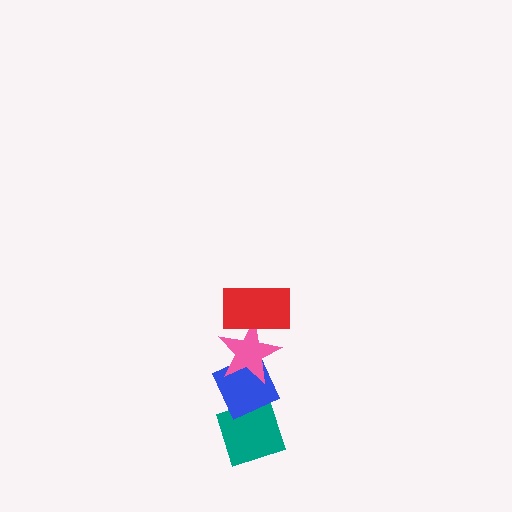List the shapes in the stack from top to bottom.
From top to bottom: the red rectangle, the pink star, the blue diamond, the teal diamond.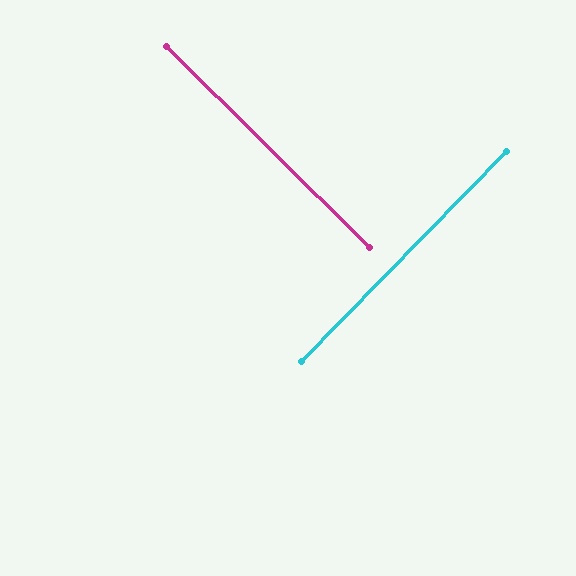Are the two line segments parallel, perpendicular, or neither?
Perpendicular — they meet at approximately 90°.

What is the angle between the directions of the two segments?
Approximately 90 degrees.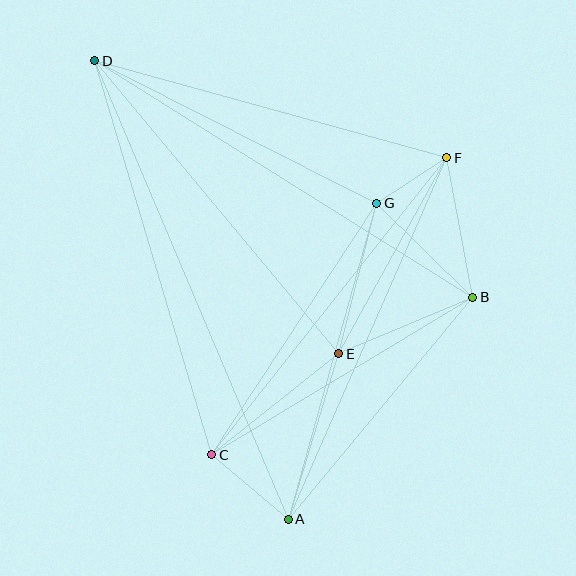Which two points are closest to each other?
Points F and G are closest to each other.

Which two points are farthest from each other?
Points A and D are farthest from each other.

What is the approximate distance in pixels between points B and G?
The distance between B and G is approximately 135 pixels.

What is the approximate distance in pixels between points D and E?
The distance between D and E is approximately 381 pixels.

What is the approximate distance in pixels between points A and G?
The distance between A and G is approximately 328 pixels.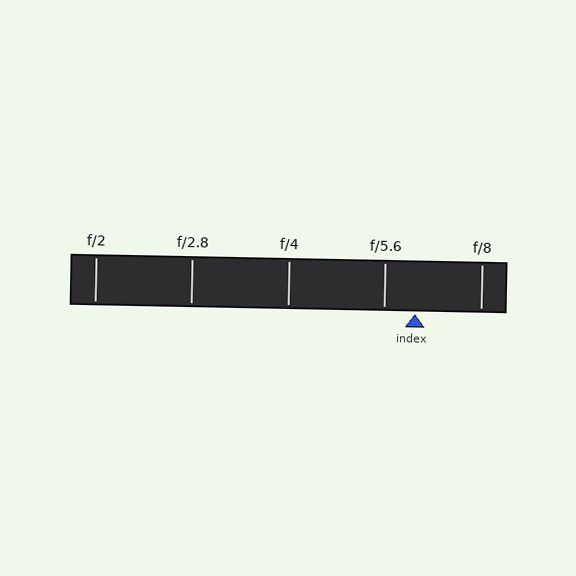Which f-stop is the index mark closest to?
The index mark is closest to f/5.6.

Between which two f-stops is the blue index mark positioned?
The index mark is between f/5.6 and f/8.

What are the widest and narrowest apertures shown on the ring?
The widest aperture shown is f/2 and the narrowest is f/8.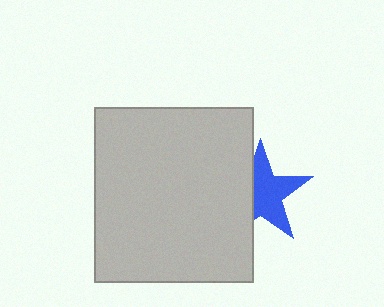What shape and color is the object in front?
The object in front is a light gray rectangle.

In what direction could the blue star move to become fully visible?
The blue star could move right. That would shift it out from behind the light gray rectangle entirely.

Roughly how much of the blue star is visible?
About half of it is visible (roughly 63%).